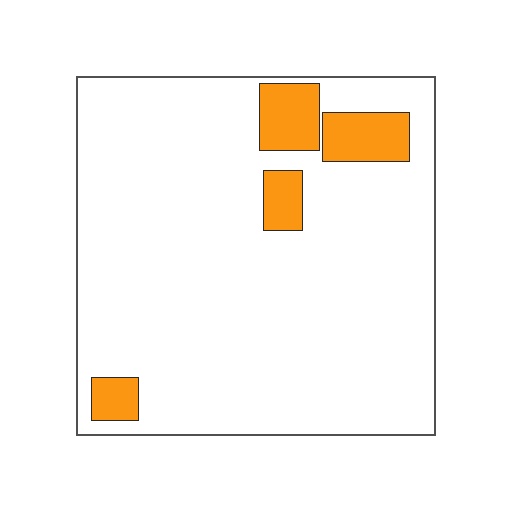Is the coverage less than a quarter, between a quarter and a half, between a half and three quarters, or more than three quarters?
Less than a quarter.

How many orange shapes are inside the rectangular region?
4.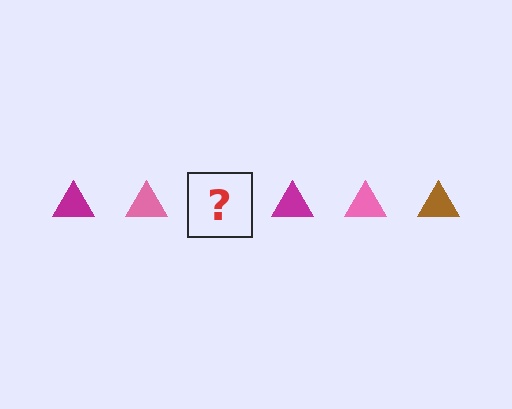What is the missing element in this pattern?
The missing element is a brown triangle.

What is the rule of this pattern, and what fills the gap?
The rule is that the pattern cycles through magenta, pink, brown triangles. The gap should be filled with a brown triangle.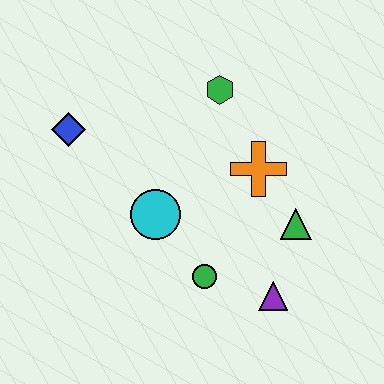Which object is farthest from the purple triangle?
The blue diamond is farthest from the purple triangle.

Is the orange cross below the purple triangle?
No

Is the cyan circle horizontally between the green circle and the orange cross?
No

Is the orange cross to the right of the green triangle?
No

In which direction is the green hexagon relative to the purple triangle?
The green hexagon is above the purple triangle.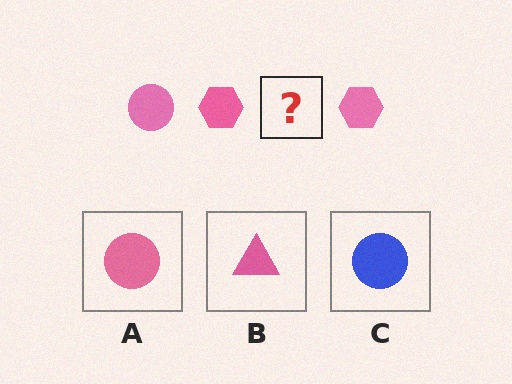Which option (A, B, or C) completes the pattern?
A.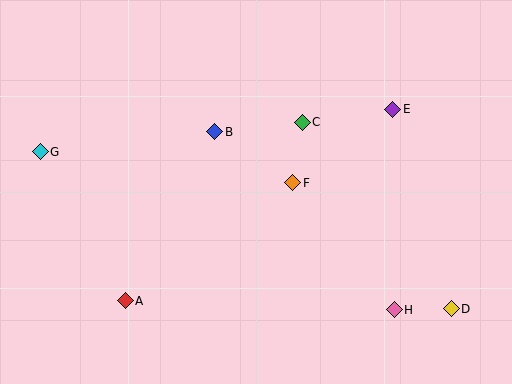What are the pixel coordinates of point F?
Point F is at (293, 183).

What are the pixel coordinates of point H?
Point H is at (394, 310).